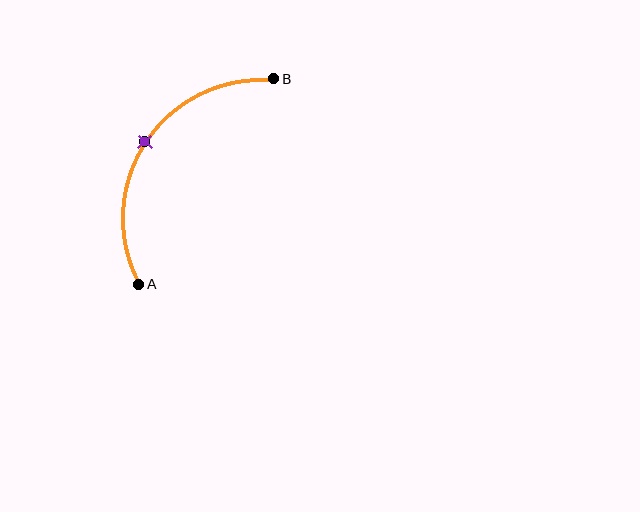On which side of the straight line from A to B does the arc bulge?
The arc bulges to the left of the straight line connecting A and B.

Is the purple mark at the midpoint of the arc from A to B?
Yes. The purple mark lies on the arc at equal arc-length from both A and B — it is the arc midpoint.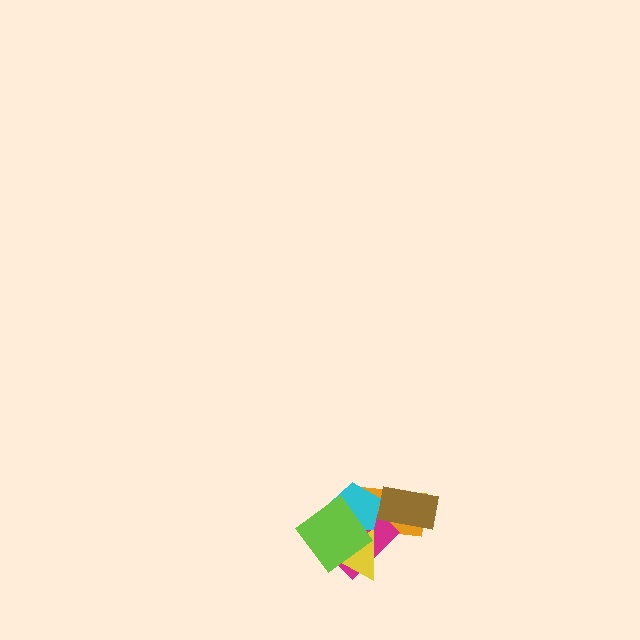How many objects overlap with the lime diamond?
4 objects overlap with the lime diamond.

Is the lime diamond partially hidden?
No, no other shape covers it.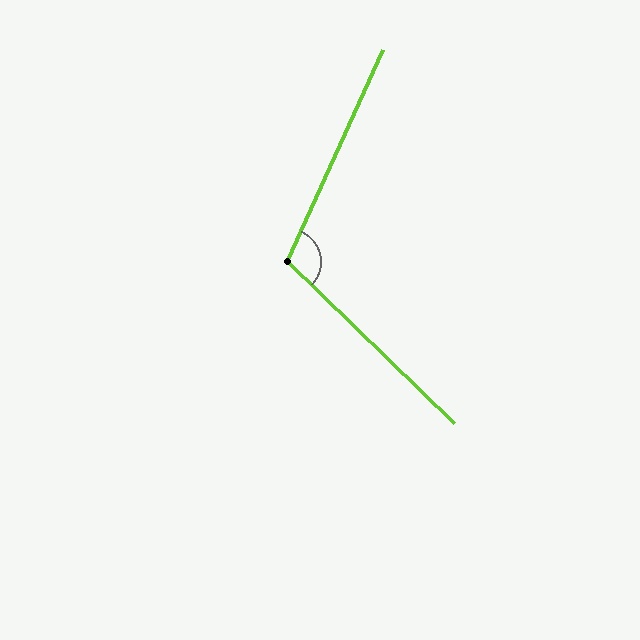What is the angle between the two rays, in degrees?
Approximately 110 degrees.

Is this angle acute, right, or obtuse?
It is obtuse.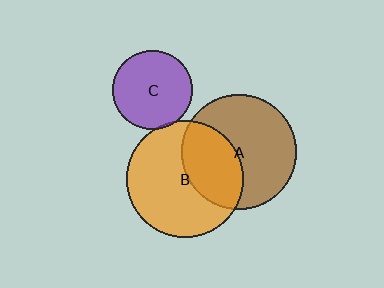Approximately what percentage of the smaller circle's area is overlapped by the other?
Approximately 40%.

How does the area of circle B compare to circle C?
Approximately 2.2 times.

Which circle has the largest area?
Circle B (orange).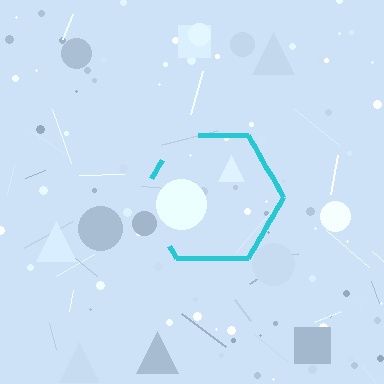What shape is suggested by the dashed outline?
The dashed outline suggests a hexagon.